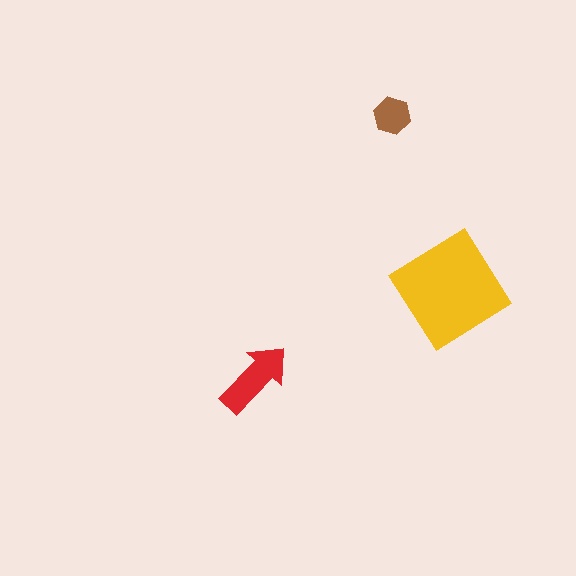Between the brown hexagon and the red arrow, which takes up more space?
The red arrow.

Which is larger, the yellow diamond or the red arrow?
The yellow diamond.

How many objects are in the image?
There are 3 objects in the image.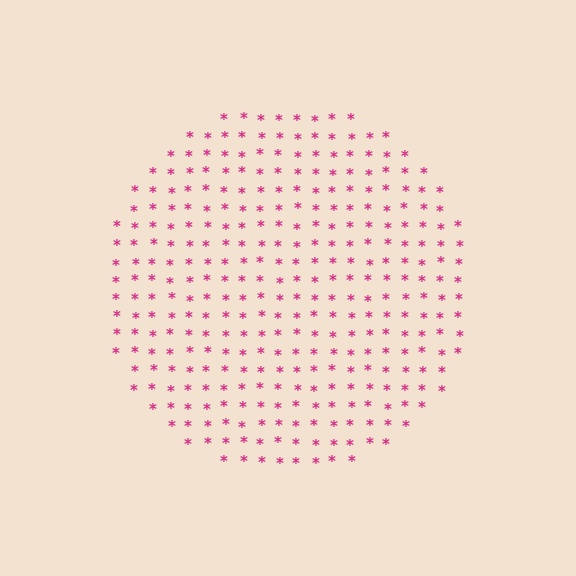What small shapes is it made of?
It is made of small asterisks.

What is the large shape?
The large shape is a circle.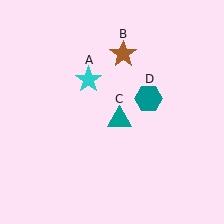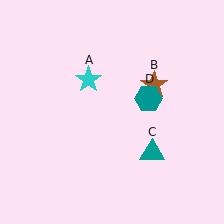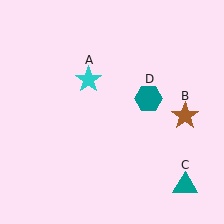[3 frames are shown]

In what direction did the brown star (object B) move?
The brown star (object B) moved down and to the right.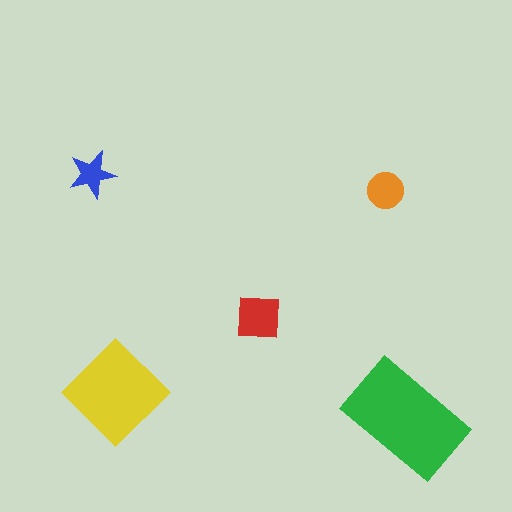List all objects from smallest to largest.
The blue star, the orange circle, the red square, the yellow diamond, the green rectangle.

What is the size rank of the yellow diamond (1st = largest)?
2nd.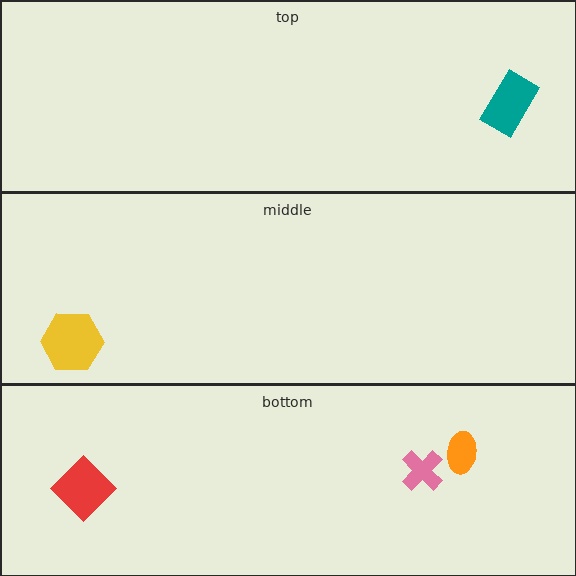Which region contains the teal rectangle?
The top region.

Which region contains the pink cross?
The bottom region.